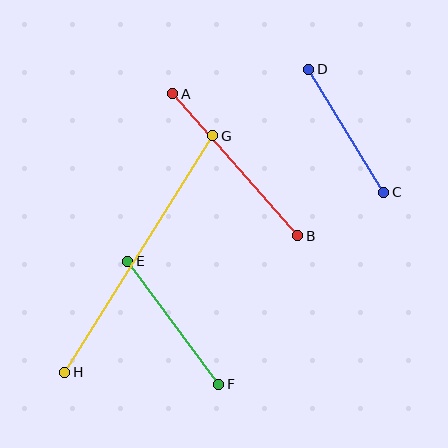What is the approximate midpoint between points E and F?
The midpoint is at approximately (173, 323) pixels.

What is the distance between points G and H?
The distance is approximately 279 pixels.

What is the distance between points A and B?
The distance is approximately 189 pixels.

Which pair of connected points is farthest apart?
Points G and H are farthest apart.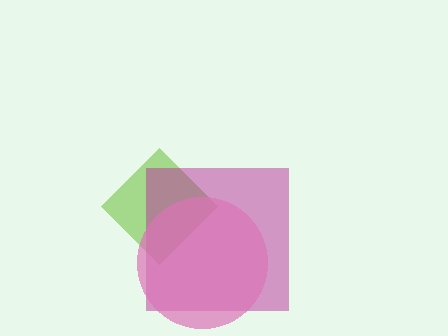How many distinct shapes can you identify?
There are 3 distinct shapes: a lime diamond, a magenta square, a pink circle.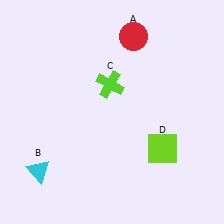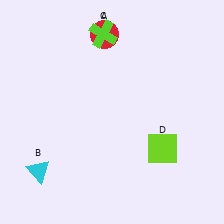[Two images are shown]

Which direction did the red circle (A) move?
The red circle (A) moved left.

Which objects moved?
The objects that moved are: the red circle (A), the lime cross (C).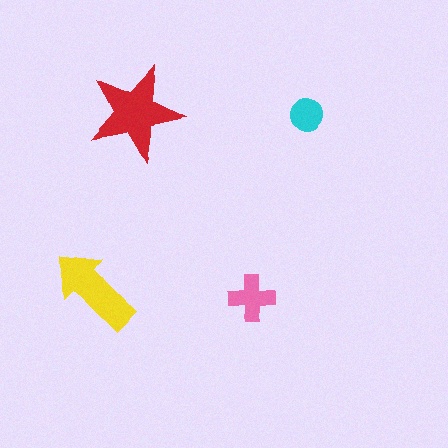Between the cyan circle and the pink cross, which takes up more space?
The pink cross.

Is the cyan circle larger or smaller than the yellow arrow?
Smaller.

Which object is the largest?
The red star.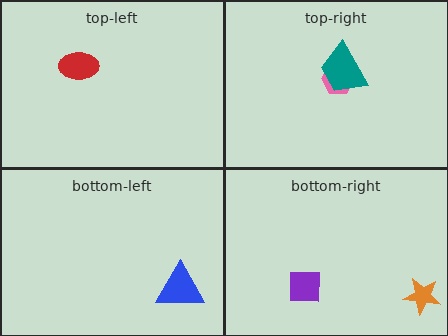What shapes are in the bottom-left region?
The blue triangle.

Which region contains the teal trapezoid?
The top-right region.